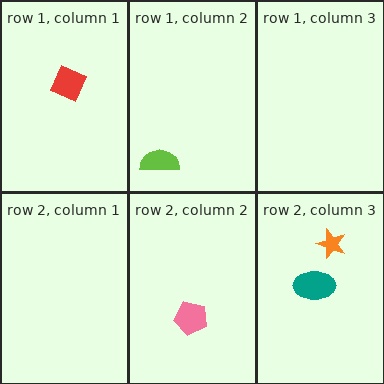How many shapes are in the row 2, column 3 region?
2.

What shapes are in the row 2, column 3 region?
The teal ellipse, the orange star.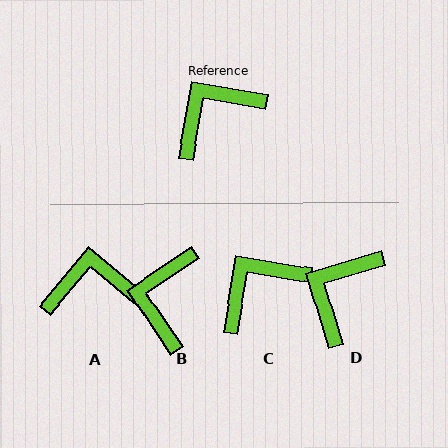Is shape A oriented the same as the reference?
No, it is off by about 30 degrees.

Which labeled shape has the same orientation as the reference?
C.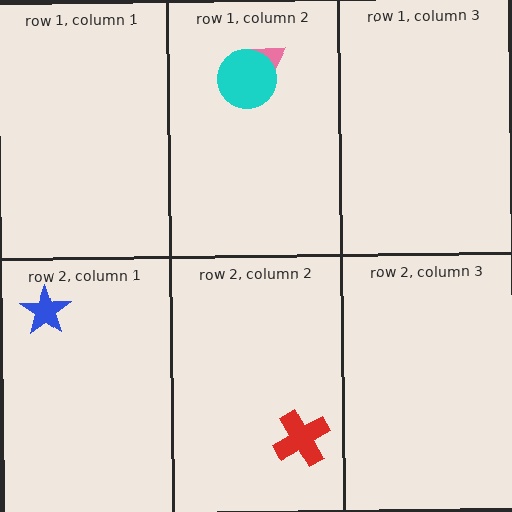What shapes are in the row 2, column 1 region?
The blue star.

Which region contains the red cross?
The row 2, column 2 region.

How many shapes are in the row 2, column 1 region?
1.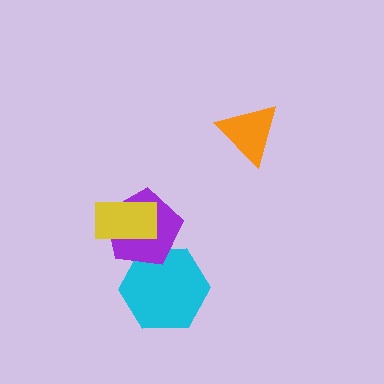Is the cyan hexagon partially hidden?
Yes, it is partially covered by another shape.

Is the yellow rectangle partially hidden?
No, no other shape covers it.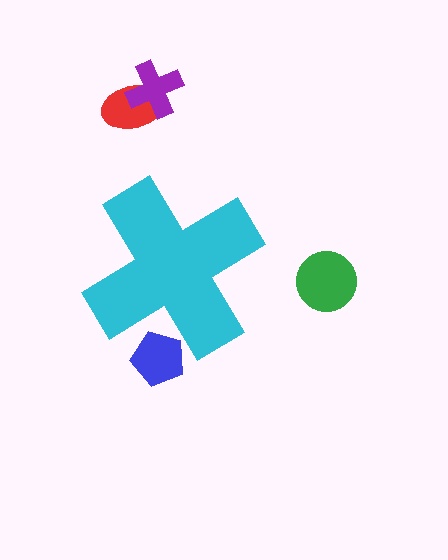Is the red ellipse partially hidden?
No, the red ellipse is fully visible.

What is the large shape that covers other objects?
A cyan cross.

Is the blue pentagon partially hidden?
Yes, the blue pentagon is partially hidden behind the cyan cross.